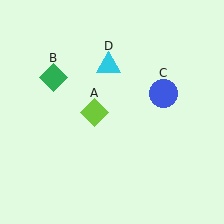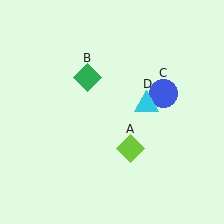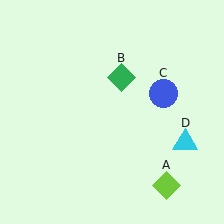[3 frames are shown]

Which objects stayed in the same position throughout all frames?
Blue circle (object C) remained stationary.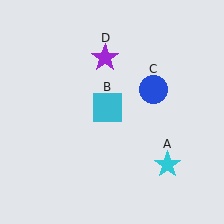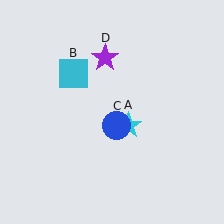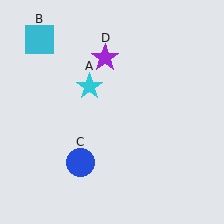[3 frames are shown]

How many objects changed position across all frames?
3 objects changed position: cyan star (object A), cyan square (object B), blue circle (object C).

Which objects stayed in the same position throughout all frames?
Purple star (object D) remained stationary.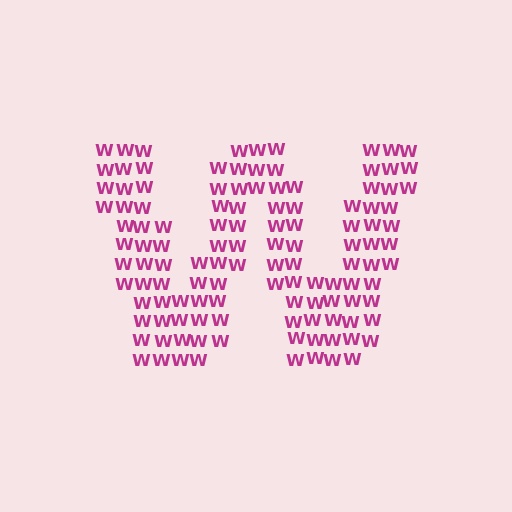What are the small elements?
The small elements are letter W's.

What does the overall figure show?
The overall figure shows the letter W.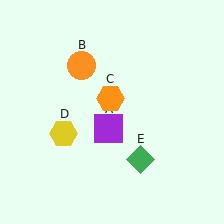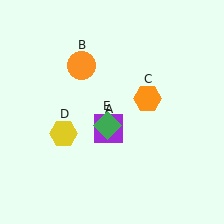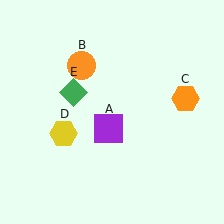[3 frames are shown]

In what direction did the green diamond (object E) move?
The green diamond (object E) moved up and to the left.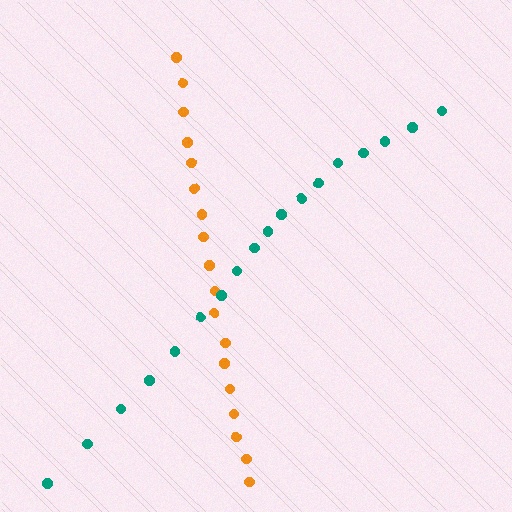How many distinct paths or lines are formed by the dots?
There are 2 distinct paths.